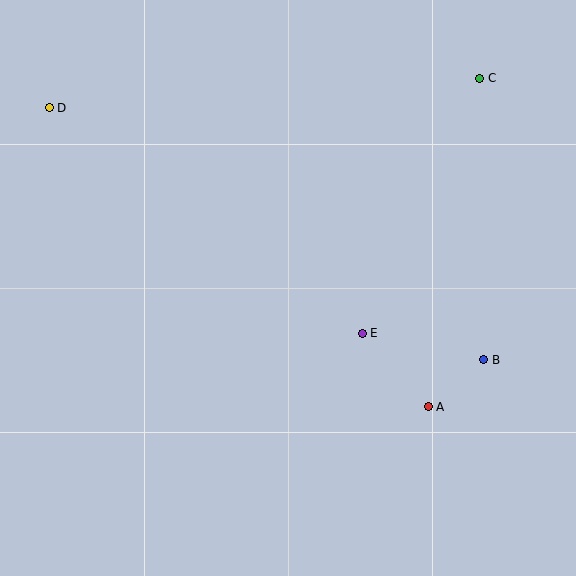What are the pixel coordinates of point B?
Point B is at (484, 360).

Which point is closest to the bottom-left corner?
Point E is closest to the bottom-left corner.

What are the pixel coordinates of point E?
Point E is at (362, 333).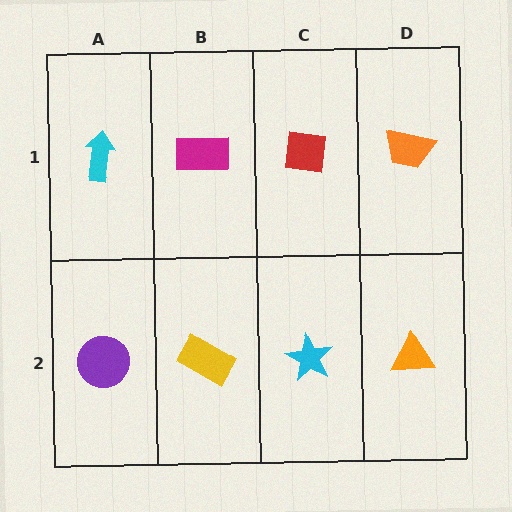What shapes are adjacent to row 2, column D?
An orange trapezoid (row 1, column D), a cyan star (row 2, column C).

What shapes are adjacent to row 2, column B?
A magenta rectangle (row 1, column B), a purple circle (row 2, column A), a cyan star (row 2, column C).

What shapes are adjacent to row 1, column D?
An orange triangle (row 2, column D), a red square (row 1, column C).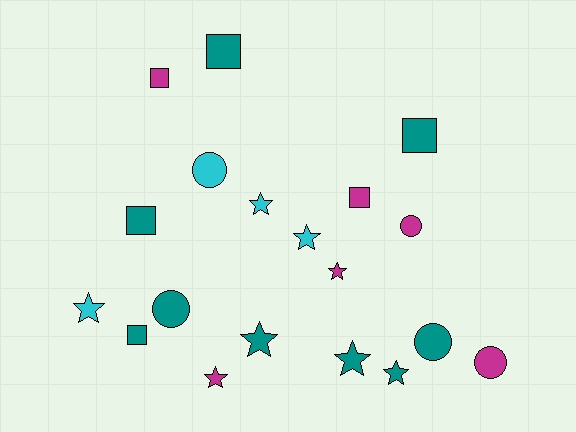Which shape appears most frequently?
Star, with 8 objects.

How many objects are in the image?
There are 19 objects.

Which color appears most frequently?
Teal, with 9 objects.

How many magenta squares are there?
There are 2 magenta squares.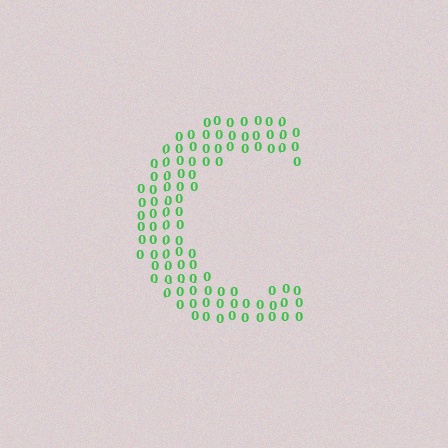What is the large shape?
The large shape is the letter C.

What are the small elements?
The small elements are digit 0's.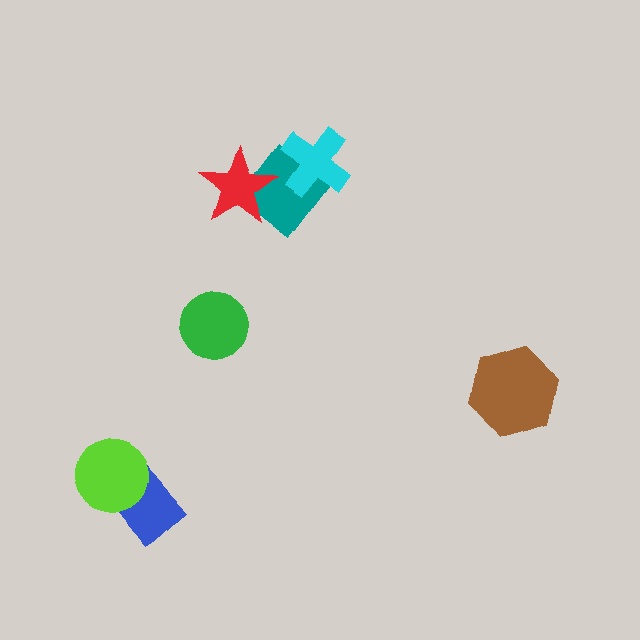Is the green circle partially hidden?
No, no other shape covers it.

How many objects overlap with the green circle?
0 objects overlap with the green circle.